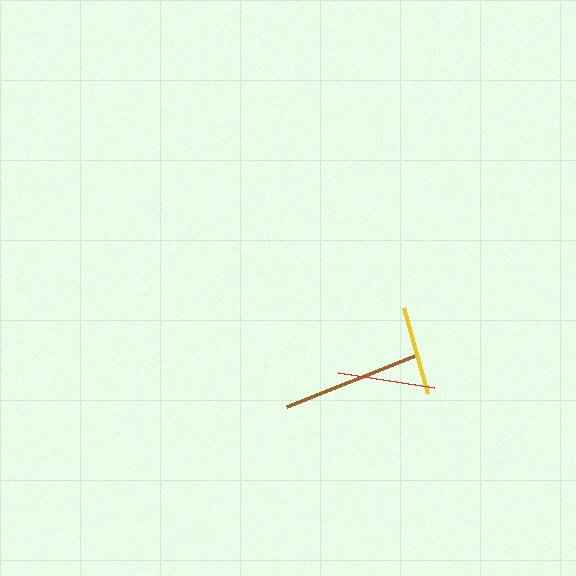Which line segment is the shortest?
The yellow line is the shortest at approximately 89 pixels.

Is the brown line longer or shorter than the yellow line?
The brown line is longer than the yellow line.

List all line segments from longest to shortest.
From longest to shortest: brown, red, yellow.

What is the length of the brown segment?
The brown segment is approximately 141 pixels long.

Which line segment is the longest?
The brown line is the longest at approximately 141 pixels.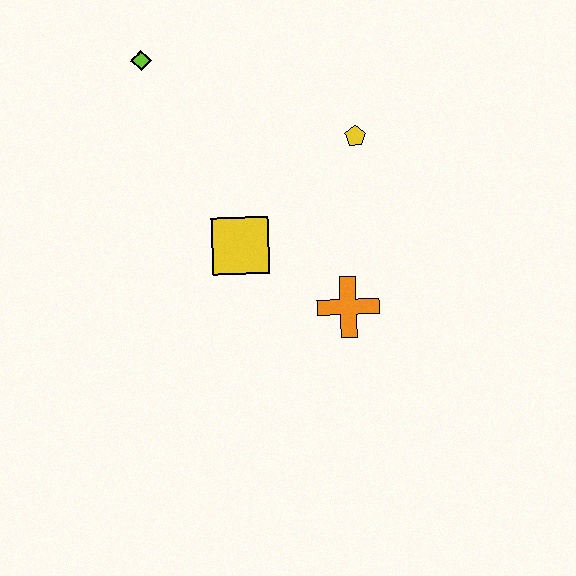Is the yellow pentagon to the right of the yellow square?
Yes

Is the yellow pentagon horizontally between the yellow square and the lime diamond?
No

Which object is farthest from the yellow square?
The lime diamond is farthest from the yellow square.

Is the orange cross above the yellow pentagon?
No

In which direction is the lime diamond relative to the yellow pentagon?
The lime diamond is to the left of the yellow pentagon.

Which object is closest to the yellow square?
The orange cross is closest to the yellow square.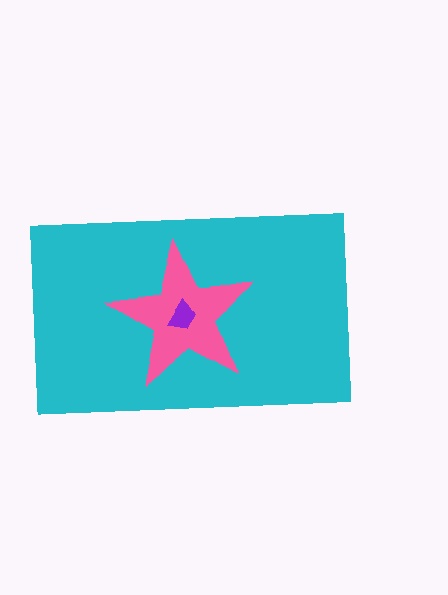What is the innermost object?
The purple trapezoid.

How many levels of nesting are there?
3.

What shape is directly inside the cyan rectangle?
The pink star.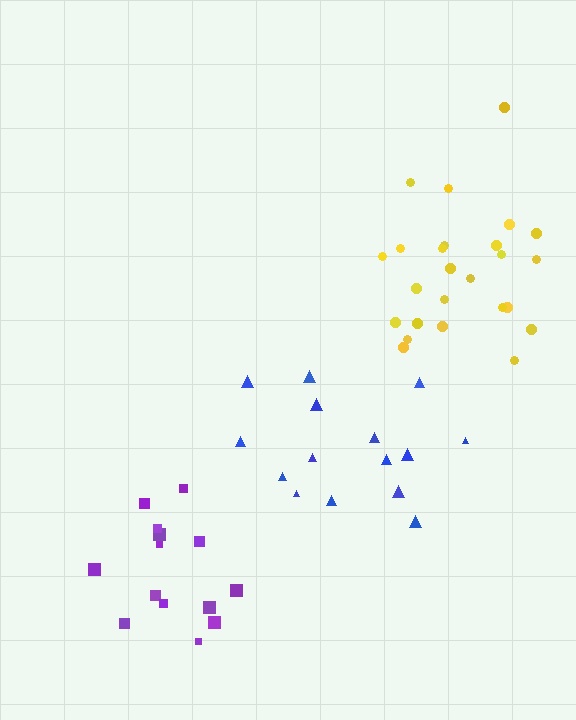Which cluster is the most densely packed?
Purple.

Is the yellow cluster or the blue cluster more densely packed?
Yellow.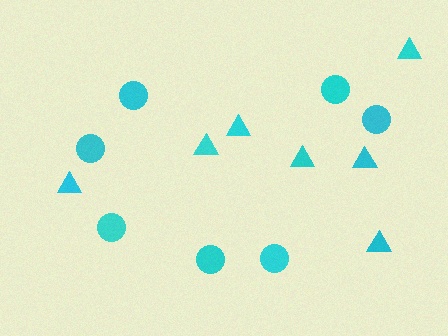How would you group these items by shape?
There are 2 groups: one group of circles (7) and one group of triangles (7).